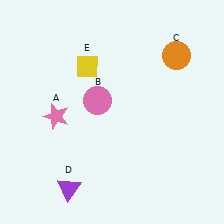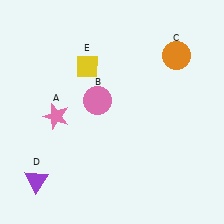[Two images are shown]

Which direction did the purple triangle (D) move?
The purple triangle (D) moved left.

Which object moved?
The purple triangle (D) moved left.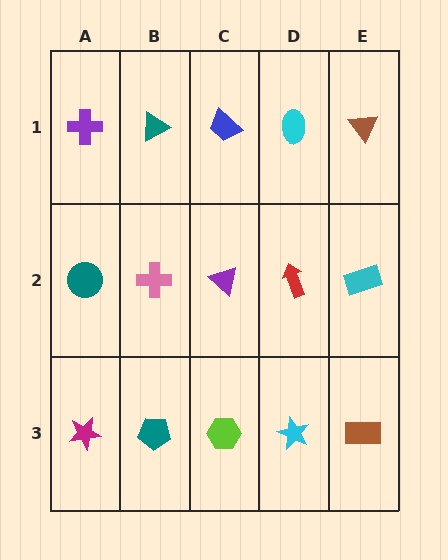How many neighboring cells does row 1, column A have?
2.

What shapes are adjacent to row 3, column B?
A pink cross (row 2, column B), a magenta star (row 3, column A), a lime hexagon (row 3, column C).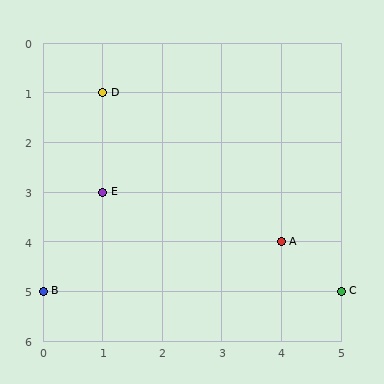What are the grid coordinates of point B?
Point B is at grid coordinates (0, 5).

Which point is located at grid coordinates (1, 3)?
Point E is at (1, 3).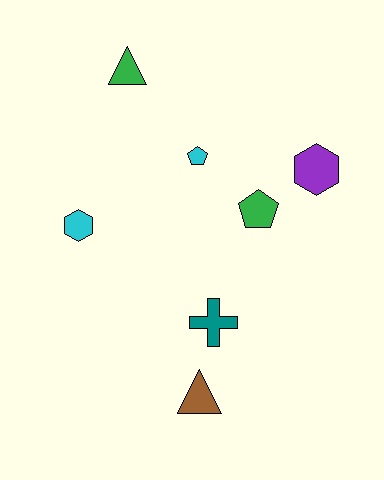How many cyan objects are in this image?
There are 2 cyan objects.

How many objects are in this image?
There are 7 objects.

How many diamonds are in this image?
There are no diamonds.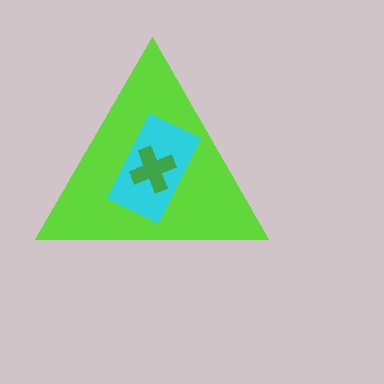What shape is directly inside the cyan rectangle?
The green cross.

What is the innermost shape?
The green cross.